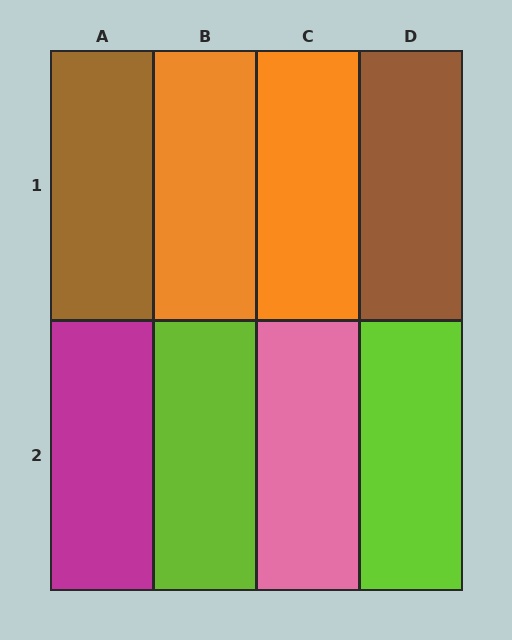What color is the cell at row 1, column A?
Brown.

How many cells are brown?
2 cells are brown.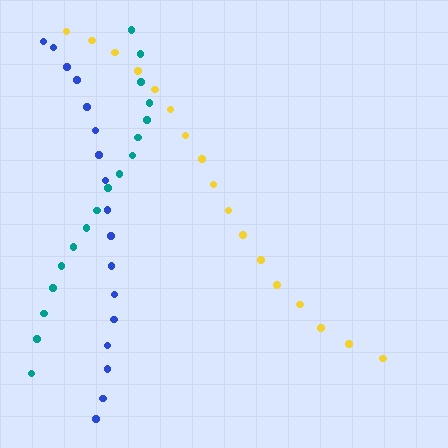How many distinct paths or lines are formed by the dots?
There are 3 distinct paths.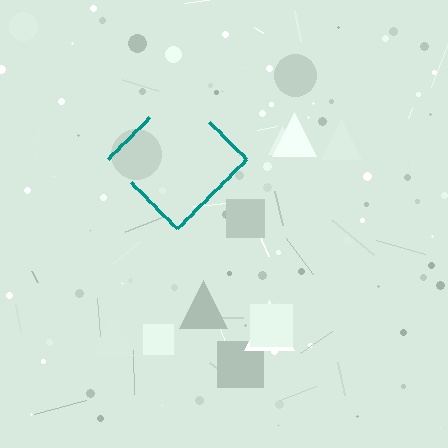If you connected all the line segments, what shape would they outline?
They would outline a diamond.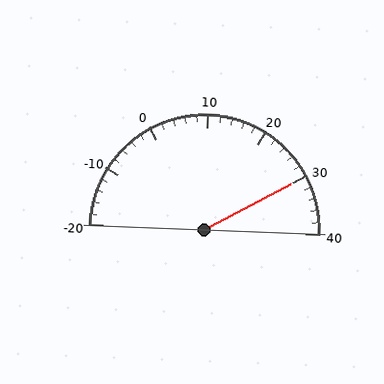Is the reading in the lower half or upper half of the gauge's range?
The reading is in the upper half of the range (-20 to 40).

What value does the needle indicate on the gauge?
The needle indicates approximately 30.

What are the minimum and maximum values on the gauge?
The gauge ranges from -20 to 40.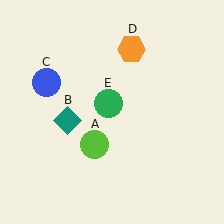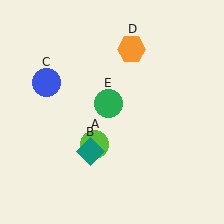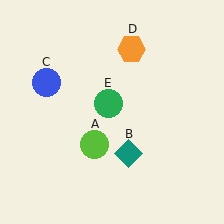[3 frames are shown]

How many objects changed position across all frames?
1 object changed position: teal diamond (object B).